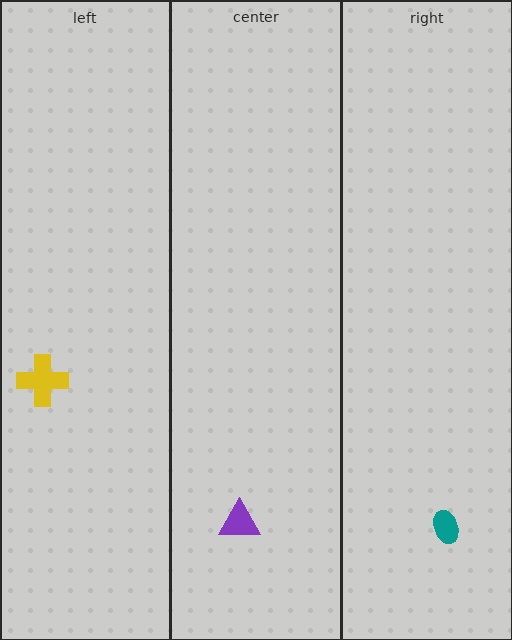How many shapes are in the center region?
1.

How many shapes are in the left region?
1.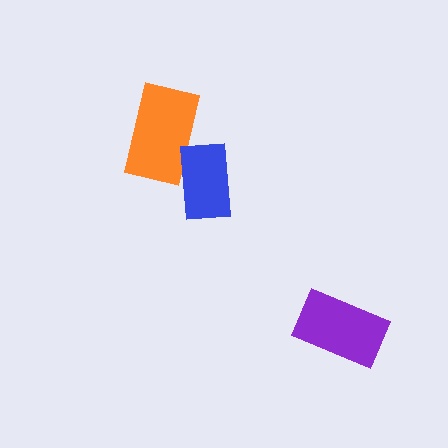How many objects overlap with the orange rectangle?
1 object overlaps with the orange rectangle.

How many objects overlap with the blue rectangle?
1 object overlaps with the blue rectangle.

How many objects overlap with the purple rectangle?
0 objects overlap with the purple rectangle.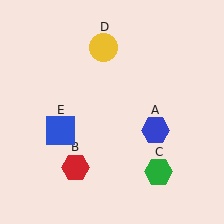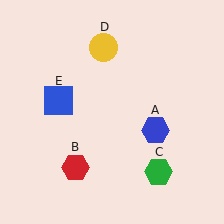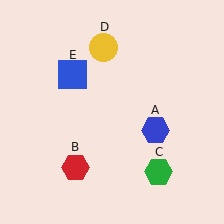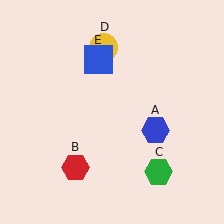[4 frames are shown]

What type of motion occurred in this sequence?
The blue square (object E) rotated clockwise around the center of the scene.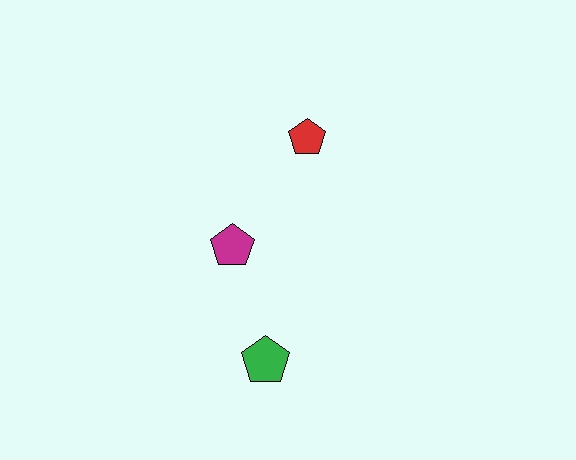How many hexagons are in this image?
There are no hexagons.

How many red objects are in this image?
There is 1 red object.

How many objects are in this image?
There are 3 objects.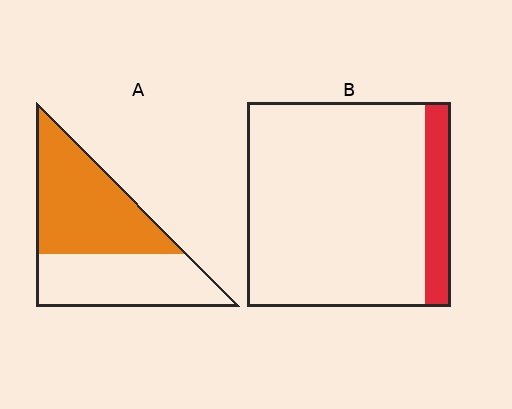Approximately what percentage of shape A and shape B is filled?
A is approximately 55% and B is approximately 15%.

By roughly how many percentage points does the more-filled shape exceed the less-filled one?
By roughly 40 percentage points (A over B).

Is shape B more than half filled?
No.